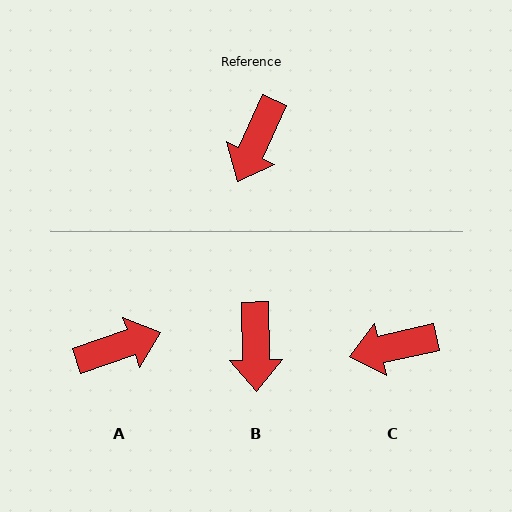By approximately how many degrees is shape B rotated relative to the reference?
Approximately 26 degrees counter-clockwise.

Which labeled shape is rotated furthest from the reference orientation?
A, about 134 degrees away.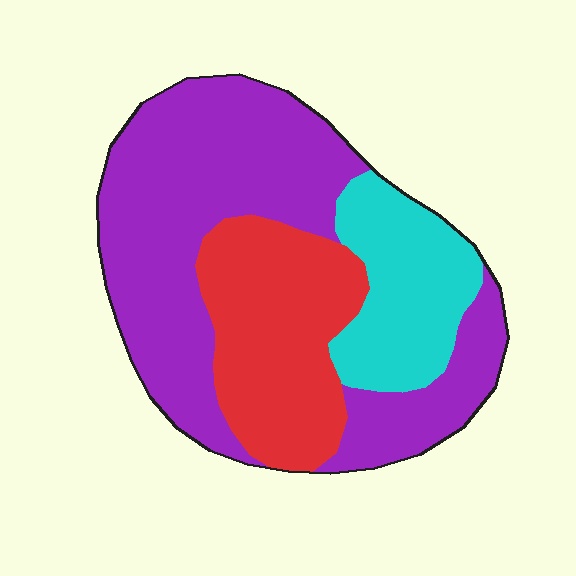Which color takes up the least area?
Cyan, at roughly 20%.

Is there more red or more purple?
Purple.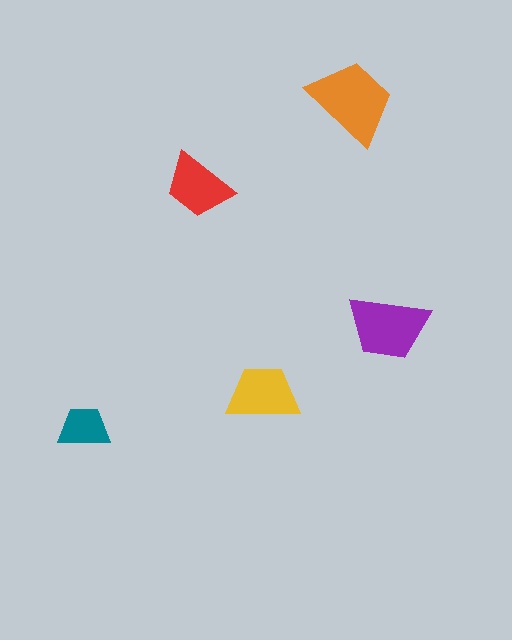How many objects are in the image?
There are 5 objects in the image.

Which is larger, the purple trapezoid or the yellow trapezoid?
The purple one.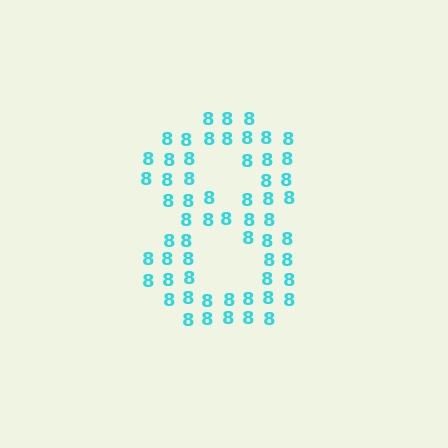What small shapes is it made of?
It is made of small digit 8's.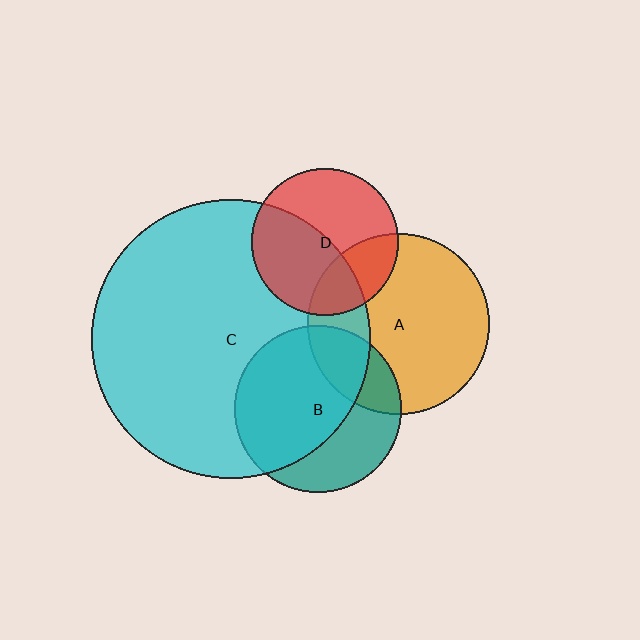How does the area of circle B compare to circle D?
Approximately 1.3 times.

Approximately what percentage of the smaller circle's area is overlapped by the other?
Approximately 25%.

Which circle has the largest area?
Circle C (cyan).